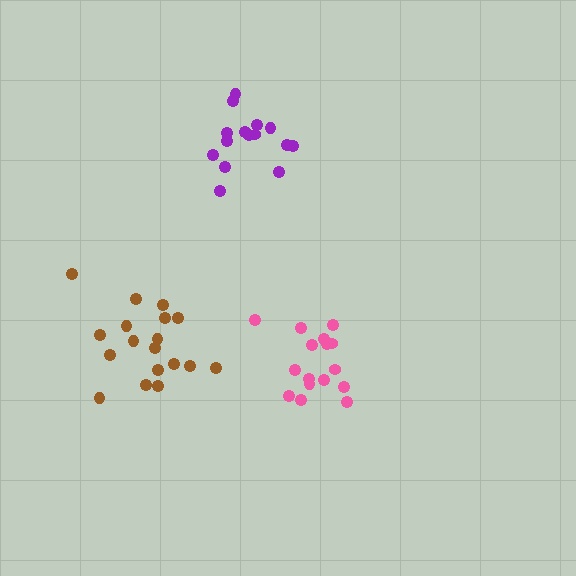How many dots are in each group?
Group 1: 15 dots, Group 2: 16 dots, Group 3: 18 dots (49 total).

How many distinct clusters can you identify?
There are 3 distinct clusters.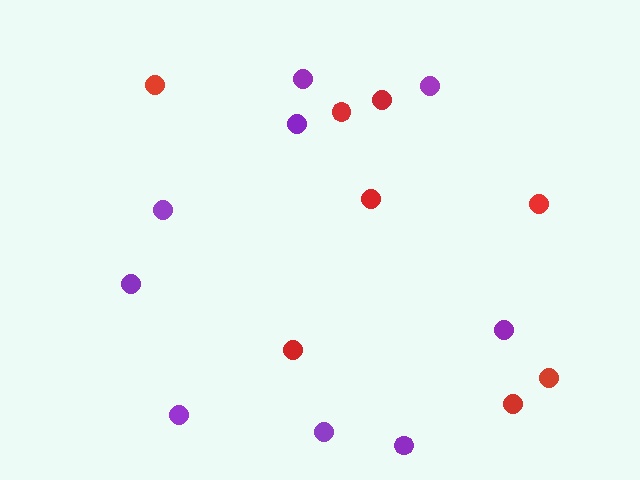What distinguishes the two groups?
There are 2 groups: one group of red circles (8) and one group of purple circles (9).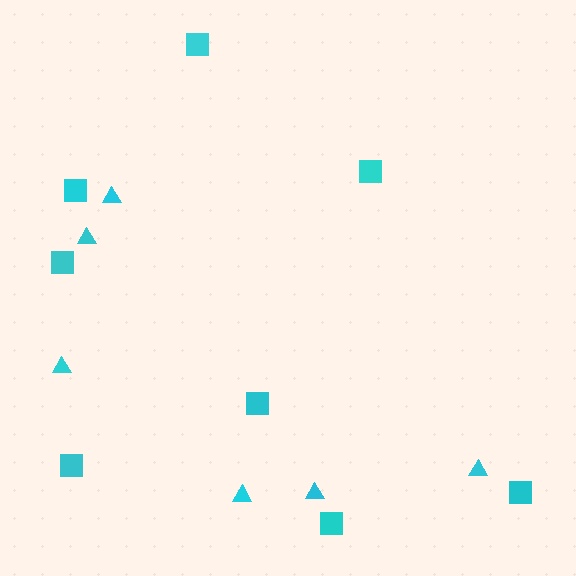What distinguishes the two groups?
There are 2 groups: one group of triangles (6) and one group of squares (8).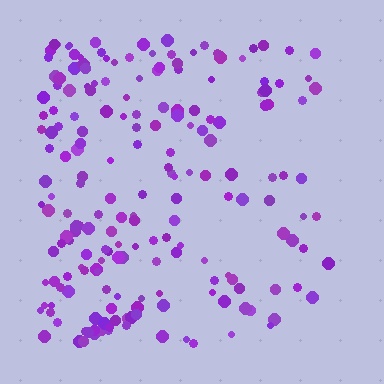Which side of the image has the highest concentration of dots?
The left.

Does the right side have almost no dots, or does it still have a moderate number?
Still a moderate number, just noticeably fewer than the left.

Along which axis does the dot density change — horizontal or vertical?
Horizontal.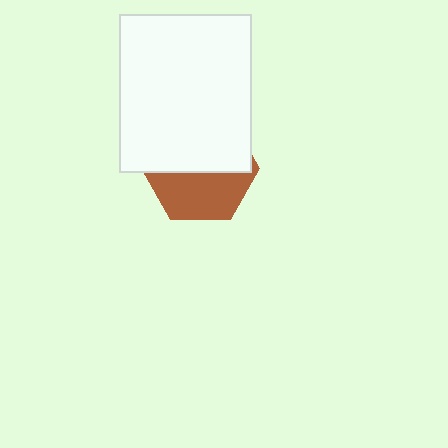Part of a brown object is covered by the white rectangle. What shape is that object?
It is a hexagon.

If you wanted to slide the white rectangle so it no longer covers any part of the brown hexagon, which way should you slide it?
Slide it up — that is the most direct way to separate the two shapes.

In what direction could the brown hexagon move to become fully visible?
The brown hexagon could move down. That would shift it out from behind the white rectangle entirely.